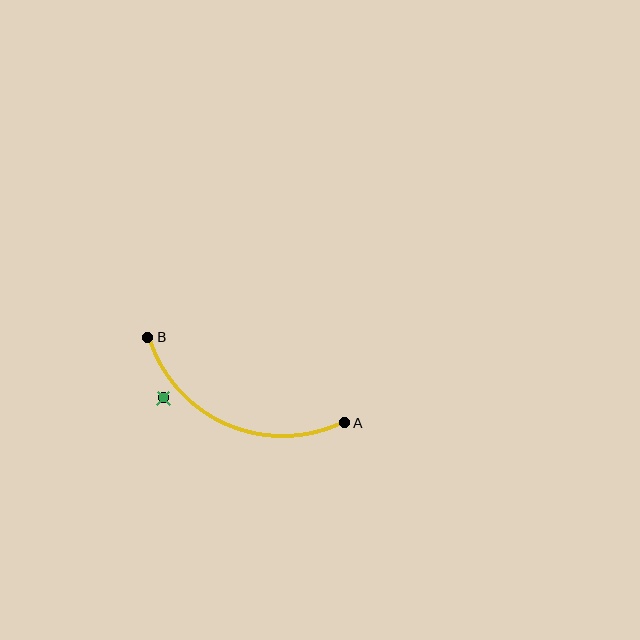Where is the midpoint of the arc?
The arc midpoint is the point on the curve farthest from the straight line joining A and B. It sits below that line.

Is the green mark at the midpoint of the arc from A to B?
No — the green mark does not lie on the arc at all. It sits slightly outside the curve.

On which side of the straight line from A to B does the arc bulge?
The arc bulges below the straight line connecting A and B.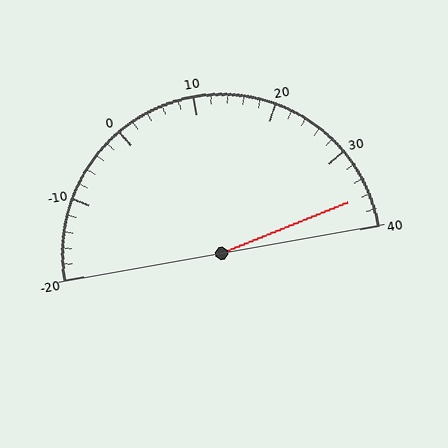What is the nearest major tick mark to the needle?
The nearest major tick mark is 40.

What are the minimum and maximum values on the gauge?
The gauge ranges from -20 to 40.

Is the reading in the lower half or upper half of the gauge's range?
The reading is in the upper half of the range (-20 to 40).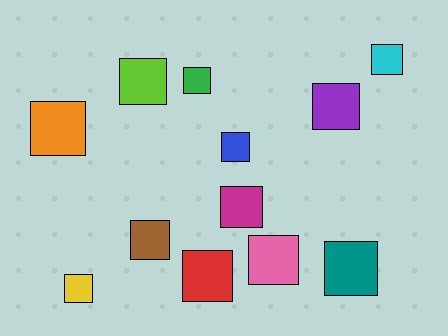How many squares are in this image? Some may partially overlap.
There are 12 squares.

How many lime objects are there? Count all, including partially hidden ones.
There is 1 lime object.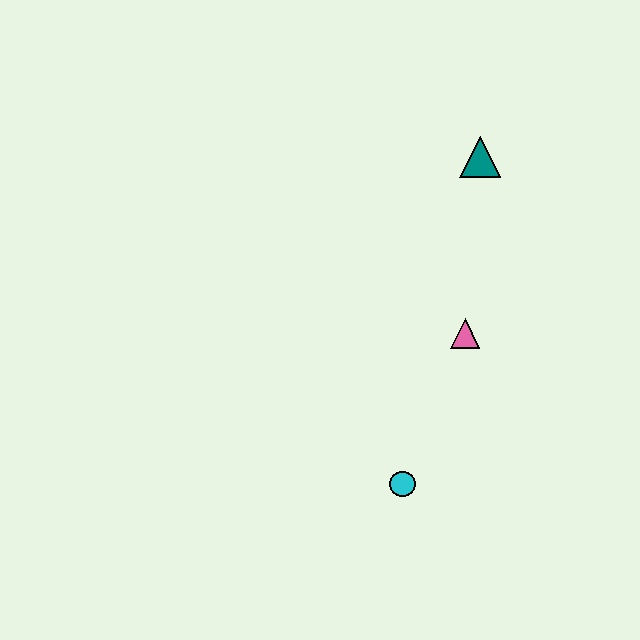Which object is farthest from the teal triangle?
The cyan circle is farthest from the teal triangle.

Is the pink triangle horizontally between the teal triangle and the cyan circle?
Yes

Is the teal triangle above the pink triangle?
Yes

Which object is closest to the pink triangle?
The cyan circle is closest to the pink triangle.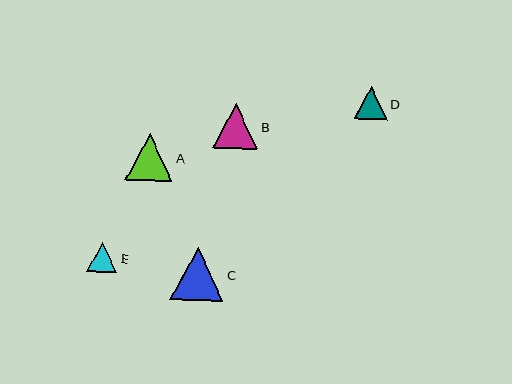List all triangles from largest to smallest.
From largest to smallest: C, A, B, D, E.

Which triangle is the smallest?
Triangle E is the smallest with a size of approximately 30 pixels.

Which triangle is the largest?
Triangle C is the largest with a size of approximately 54 pixels.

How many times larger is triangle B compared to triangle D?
Triangle B is approximately 1.4 times the size of triangle D.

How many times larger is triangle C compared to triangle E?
Triangle C is approximately 1.8 times the size of triangle E.